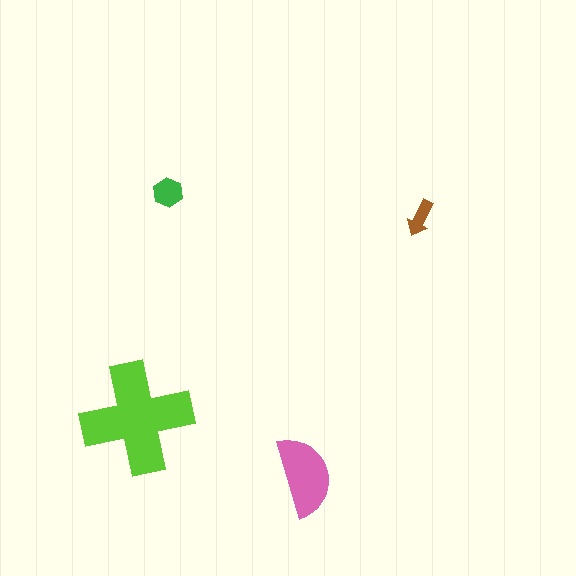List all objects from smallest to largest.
The brown arrow, the green hexagon, the pink semicircle, the lime cross.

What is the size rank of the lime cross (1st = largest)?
1st.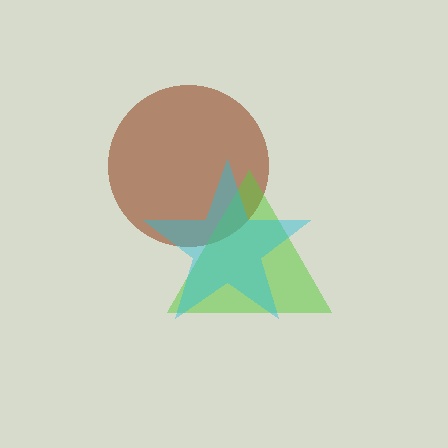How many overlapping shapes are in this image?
There are 3 overlapping shapes in the image.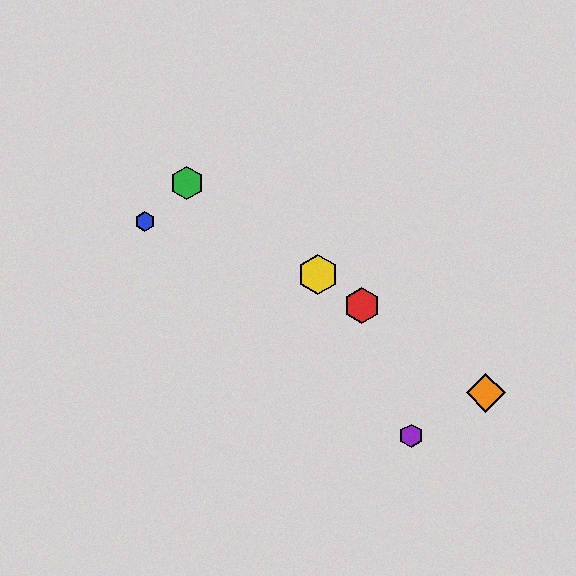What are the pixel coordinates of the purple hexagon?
The purple hexagon is at (411, 436).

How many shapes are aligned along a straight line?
4 shapes (the red hexagon, the green hexagon, the yellow hexagon, the orange diamond) are aligned along a straight line.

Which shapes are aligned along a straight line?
The red hexagon, the green hexagon, the yellow hexagon, the orange diamond are aligned along a straight line.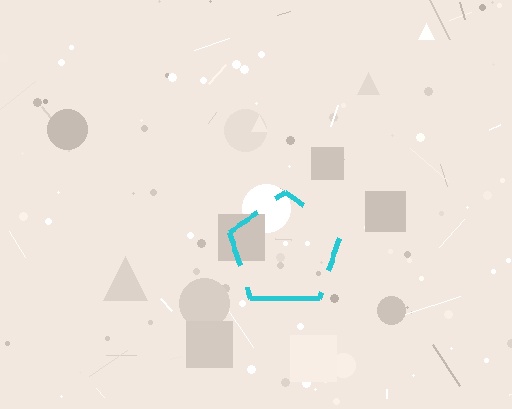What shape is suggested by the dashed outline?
The dashed outline suggests a pentagon.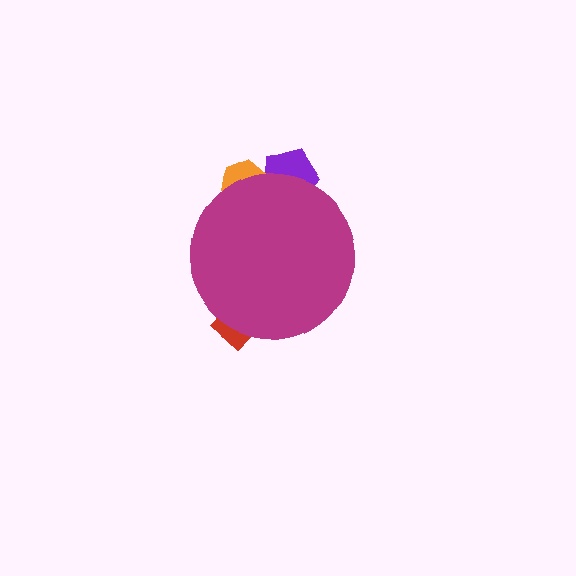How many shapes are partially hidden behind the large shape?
3 shapes are partially hidden.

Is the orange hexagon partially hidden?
Yes, the orange hexagon is partially hidden behind the magenta circle.